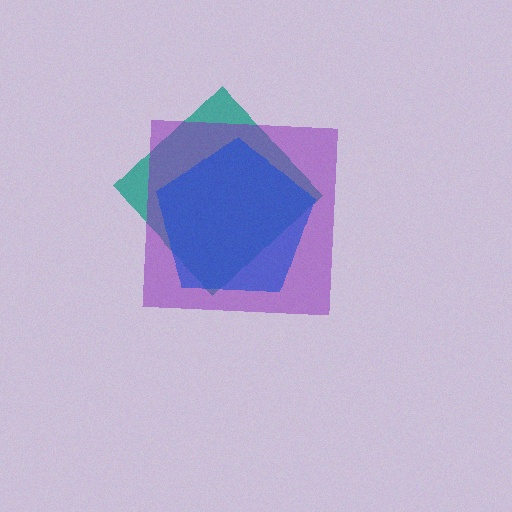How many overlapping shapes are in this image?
There are 3 overlapping shapes in the image.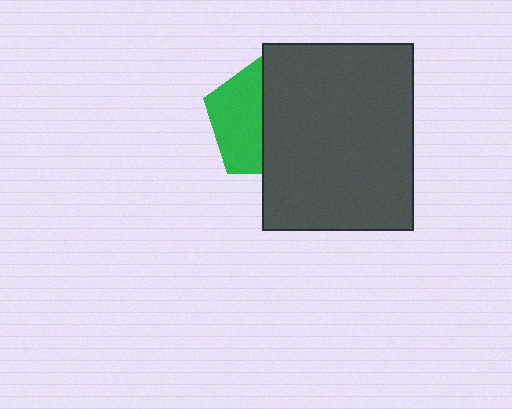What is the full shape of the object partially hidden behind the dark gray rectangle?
The partially hidden object is a green pentagon.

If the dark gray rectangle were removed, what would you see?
You would see the complete green pentagon.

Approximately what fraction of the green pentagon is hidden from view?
Roughly 56% of the green pentagon is hidden behind the dark gray rectangle.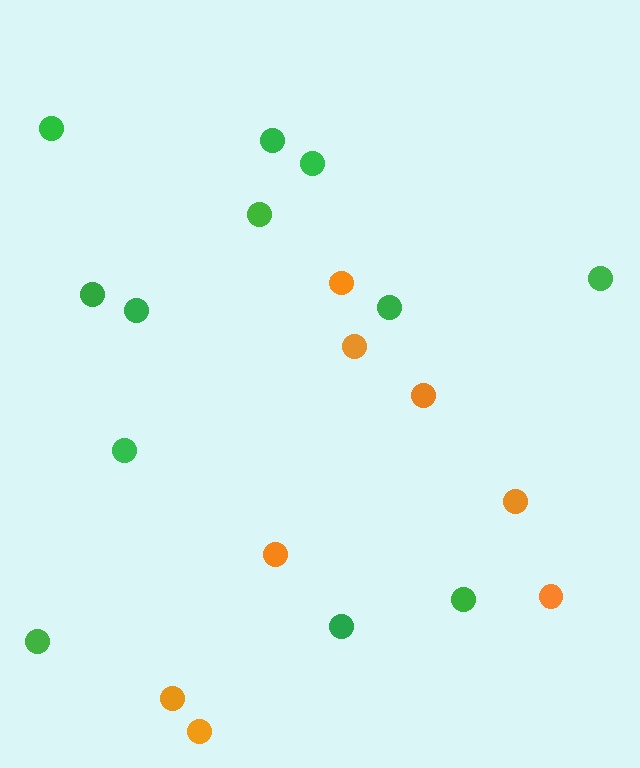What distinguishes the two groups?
There are 2 groups: one group of orange circles (8) and one group of green circles (12).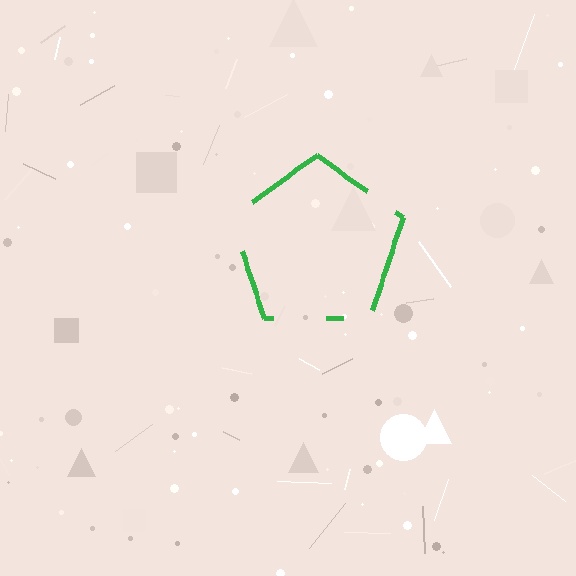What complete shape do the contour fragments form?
The contour fragments form a pentagon.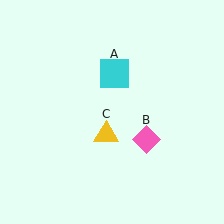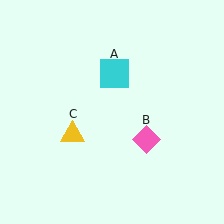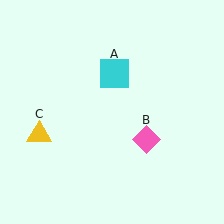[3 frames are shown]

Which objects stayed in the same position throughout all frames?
Cyan square (object A) and pink diamond (object B) remained stationary.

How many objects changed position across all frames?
1 object changed position: yellow triangle (object C).